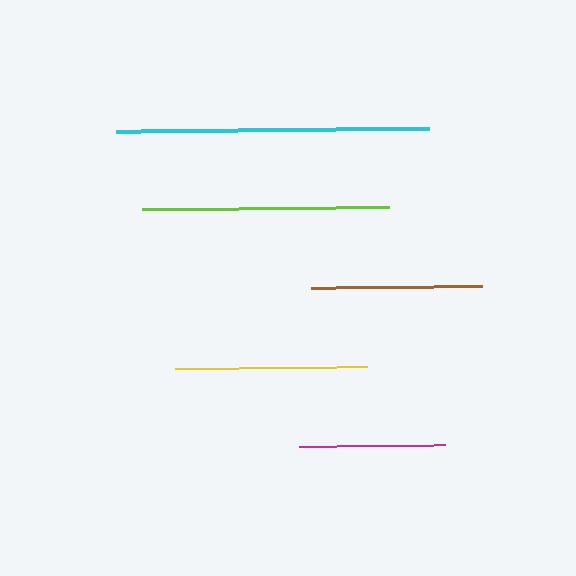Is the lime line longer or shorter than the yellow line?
The lime line is longer than the yellow line.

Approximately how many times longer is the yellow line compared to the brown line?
The yellow line is approximately 1.1 times the length of the brown line.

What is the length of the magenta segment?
The magenta segment is approximately 146 pixels long.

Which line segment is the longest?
The cyan line is the longest at approximately 313 pixels.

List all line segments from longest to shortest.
From longest to shortest: cyan, lime, yellow, brown, magenta.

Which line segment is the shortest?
The magenta line is the shortest at approximately 146 pixels.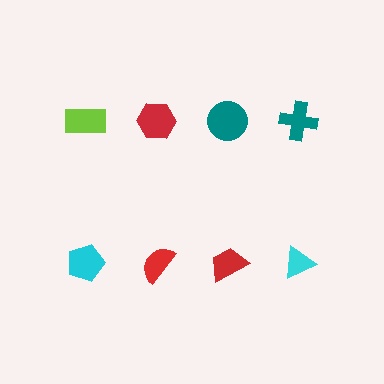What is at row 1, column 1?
A lime rectangle.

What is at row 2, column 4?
A cyan triangle.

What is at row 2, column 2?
A red semicircle.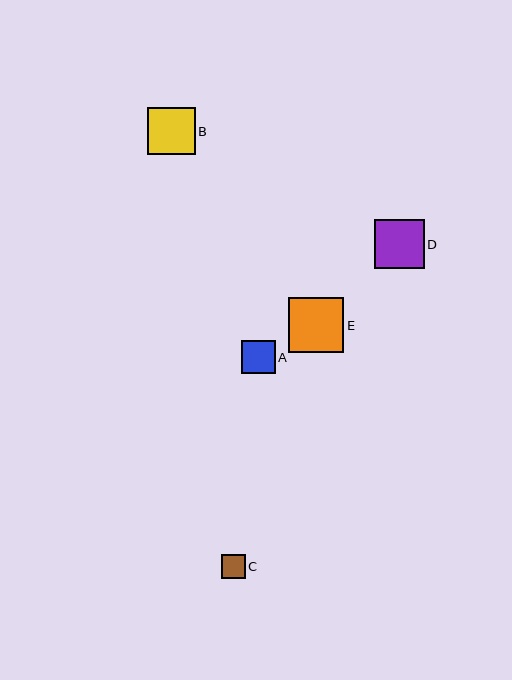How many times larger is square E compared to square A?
Square E is approximately 1.6 times the size of square A.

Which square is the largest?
Square E is the largest with a size of approximately 55 pixels.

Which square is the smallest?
Square C is the smallest with a size of approximately 24 pixels.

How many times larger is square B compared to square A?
Square B is approximately 1.4 times the size of square A.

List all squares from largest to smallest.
From largest to smallest: E, D, B, A, C.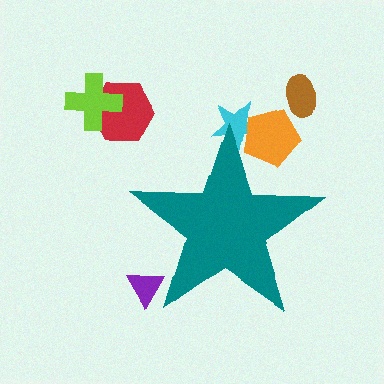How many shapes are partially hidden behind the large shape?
3 shapes are partially hidden.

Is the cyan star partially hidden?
Yes, the cyan star is partially hidden behind the teal star.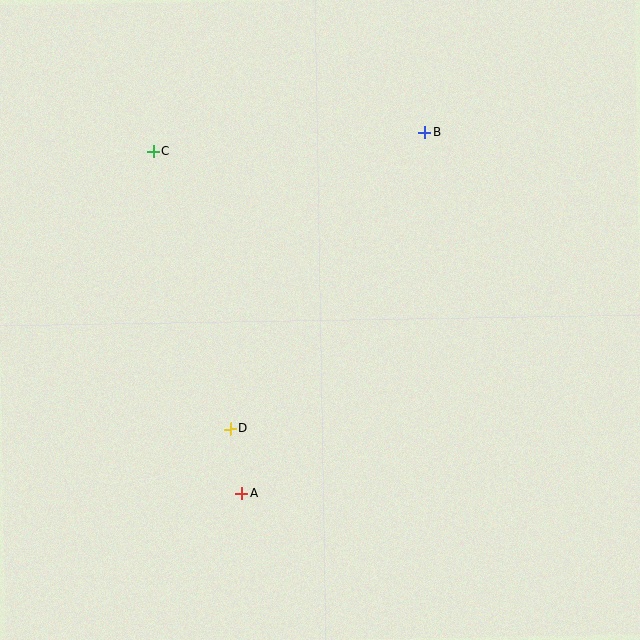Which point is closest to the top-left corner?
Point C is closest to the top-left corner.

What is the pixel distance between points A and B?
The distance between A and B is 405 pixels.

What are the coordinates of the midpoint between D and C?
The midpoint between D and C is at (192, 290).